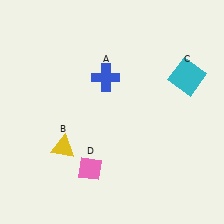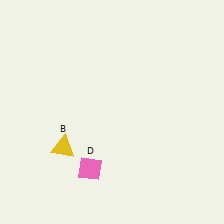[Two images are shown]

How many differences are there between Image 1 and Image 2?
There are 2 differences between the two images.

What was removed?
The cyan square (C), the blue cross (A) were removed in Image 2.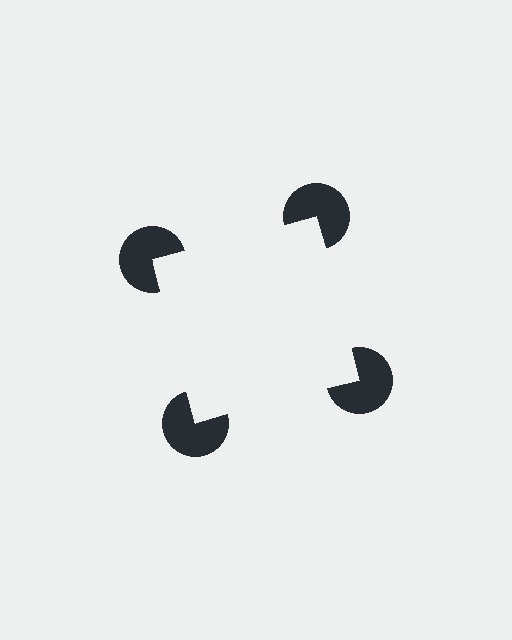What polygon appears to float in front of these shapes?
An illusory square — its edges are inferred from the aligned wedge cuts in the pac-man discs, not physically drawn.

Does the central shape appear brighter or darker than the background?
It typically appears slightly brighter than the background, even though no actual brightness change is drawn.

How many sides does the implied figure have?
4 sides.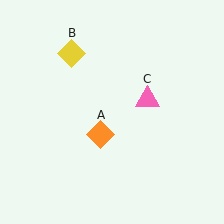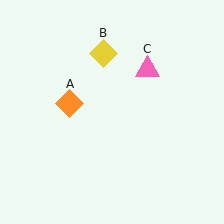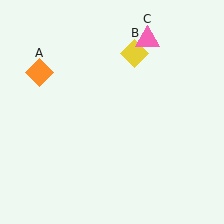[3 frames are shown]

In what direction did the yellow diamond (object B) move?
The yellow diamond (object B) moved right.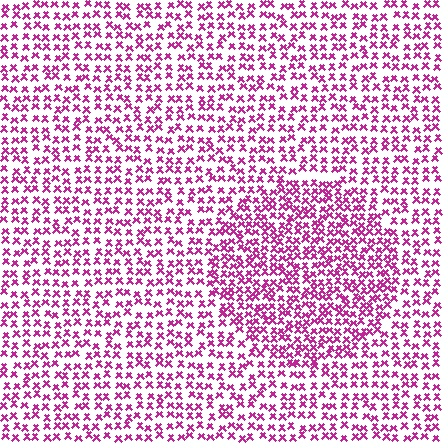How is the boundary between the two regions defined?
The boundary is defined by a change in element density (approximately 1.6x ratio). All elements are the same color, size, and shape.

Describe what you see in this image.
The image contains small magenta elements arranged at two different densities. A circle-shaped region is visible where the elements are more densely packed than the surrounding area.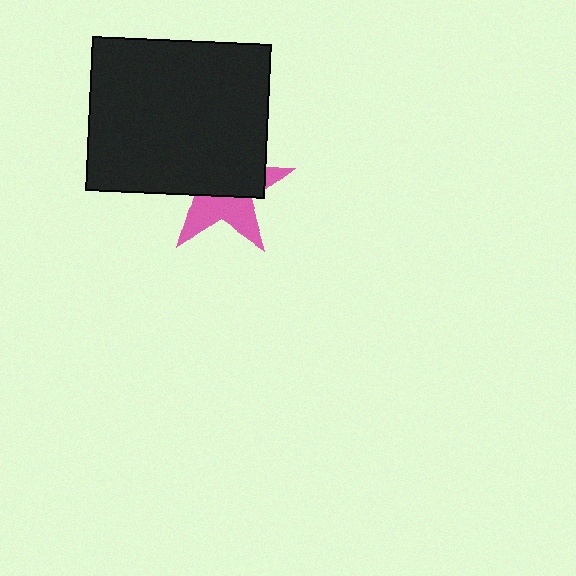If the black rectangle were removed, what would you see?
You would see the complete pink star.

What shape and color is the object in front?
The object in front is a black rectangle.